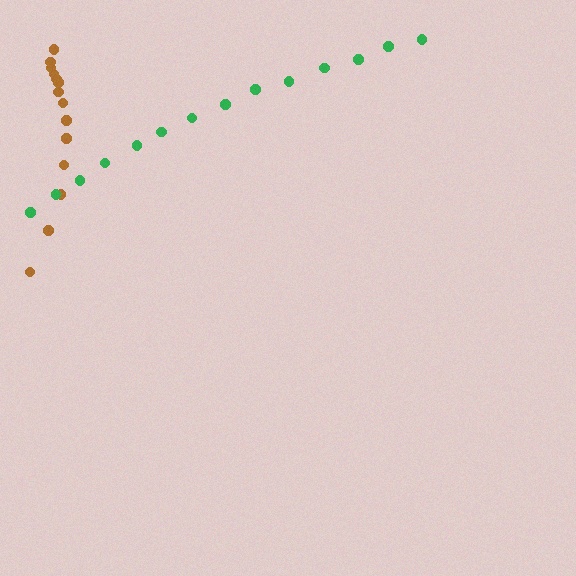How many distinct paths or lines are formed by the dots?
There are 2 distinct paths.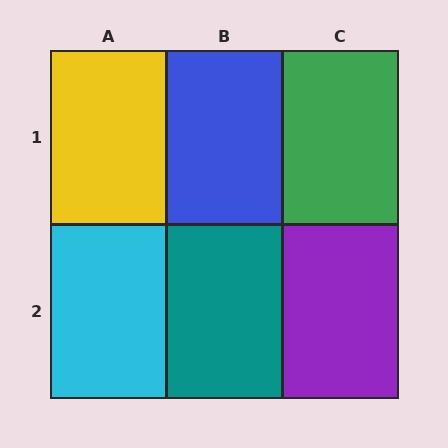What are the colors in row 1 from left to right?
Yellow, blue, green.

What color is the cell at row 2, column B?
Teal.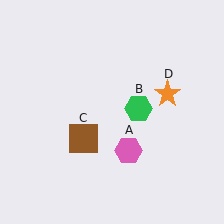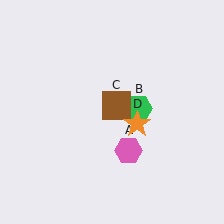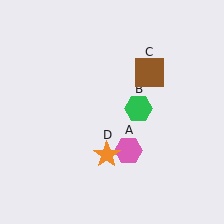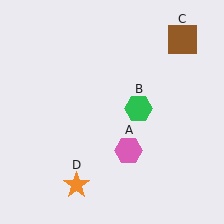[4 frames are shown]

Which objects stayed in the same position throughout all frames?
Pink hexagon (object A) and green hexagon (object B) remained stationary.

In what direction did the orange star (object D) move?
The orange star (object D) moved down and to the left.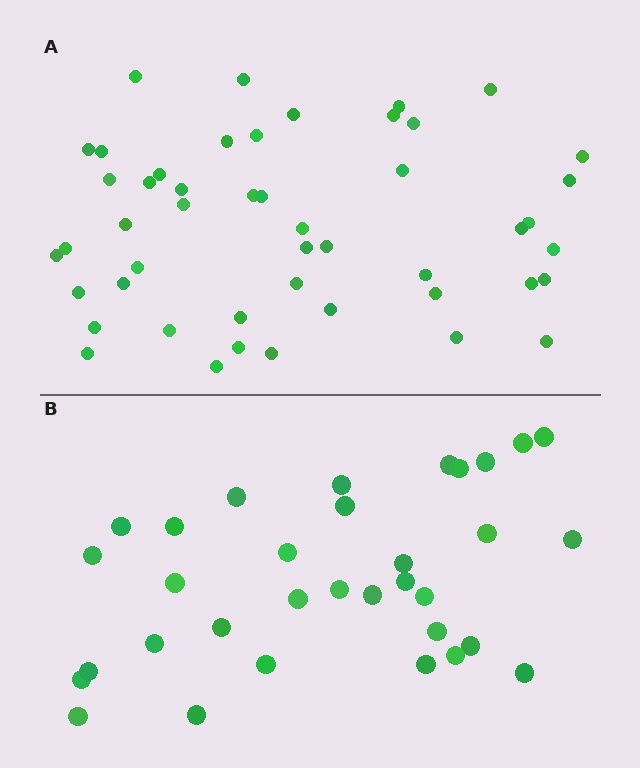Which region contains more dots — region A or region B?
Region A (the top region) has more dots.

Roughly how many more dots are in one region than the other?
Region A has approximately 15 more dots than region B.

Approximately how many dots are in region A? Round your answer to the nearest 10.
About 50 dots. (The exact count is 48, which rounds to 50.)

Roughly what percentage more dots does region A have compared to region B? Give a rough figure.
About 45% more.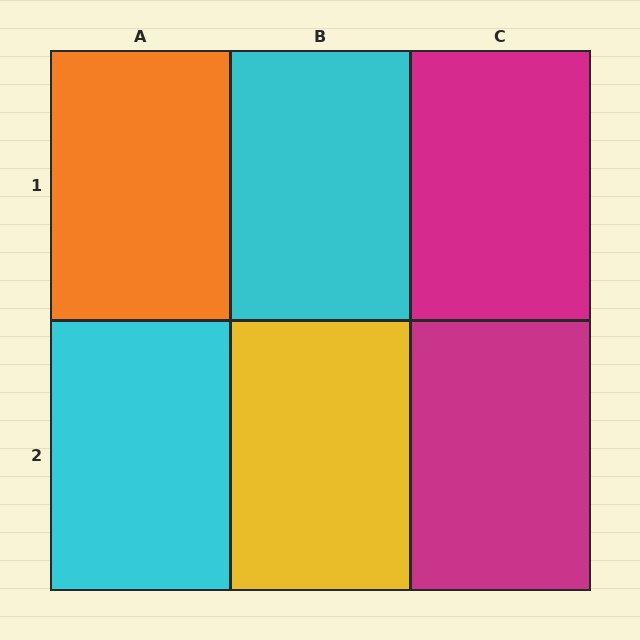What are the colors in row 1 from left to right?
Orange, cyan, magenta.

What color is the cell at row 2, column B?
Yellow.